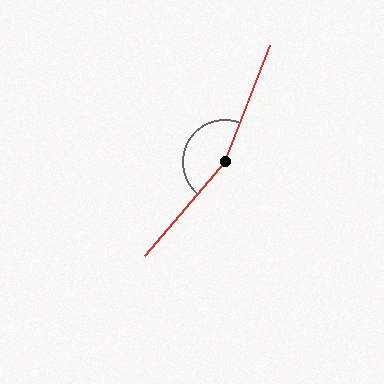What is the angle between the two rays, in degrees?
Approximately 161 degrees.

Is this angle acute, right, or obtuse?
It is obtuse.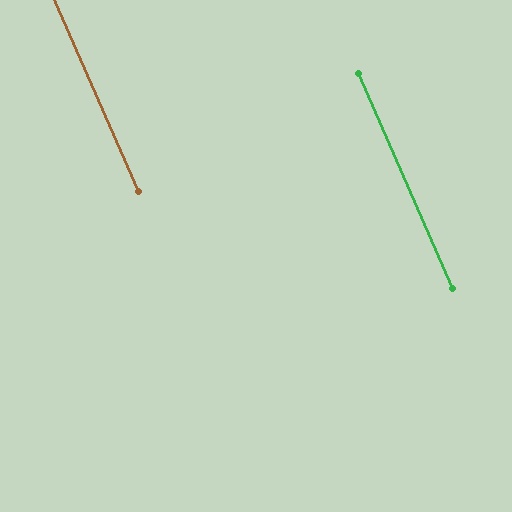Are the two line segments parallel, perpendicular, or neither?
Parallel — their directions differ by only 0.3°.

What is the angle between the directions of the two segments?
Approximately 0 degrees.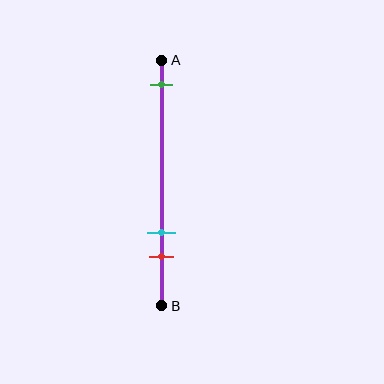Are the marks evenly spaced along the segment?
No, the marks are not evenly spaced.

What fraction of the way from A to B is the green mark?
The green mark is approximately 10% (0.1) of the way from A to B.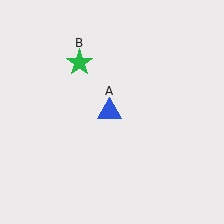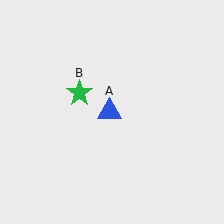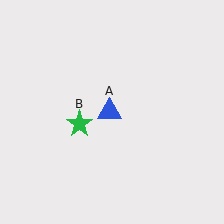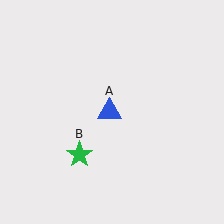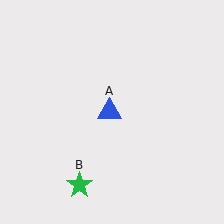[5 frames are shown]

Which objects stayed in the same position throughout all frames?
Blue triangle (object A) remained stationary.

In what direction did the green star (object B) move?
The green star (object B) moved down.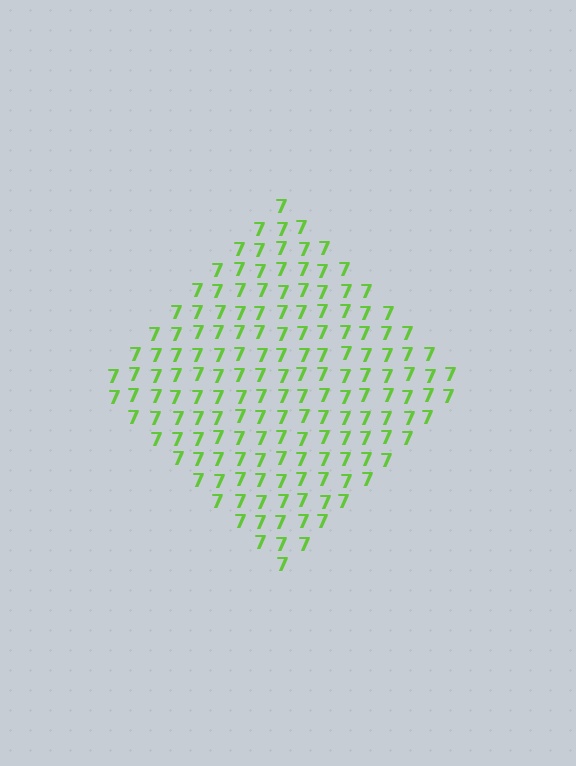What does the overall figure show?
The overall figure shows a diamond.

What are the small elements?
The small elements are digit 7's.